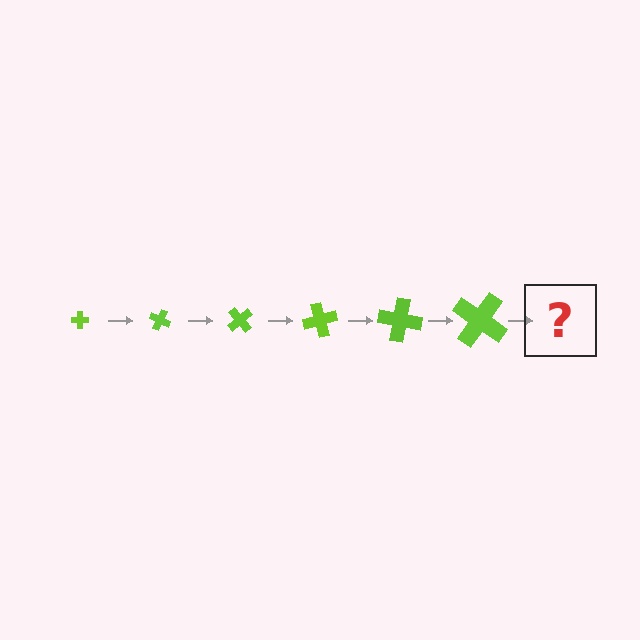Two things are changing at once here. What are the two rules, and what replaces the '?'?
The two rules are that the cross grows larger each step and it rotates 25 degrees each step. The '?' should be a cross, larger than the previous one and rotated 150 degrees from the start.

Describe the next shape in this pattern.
It should be a cross, larger than the previous one and rotated 150 degrees from the start.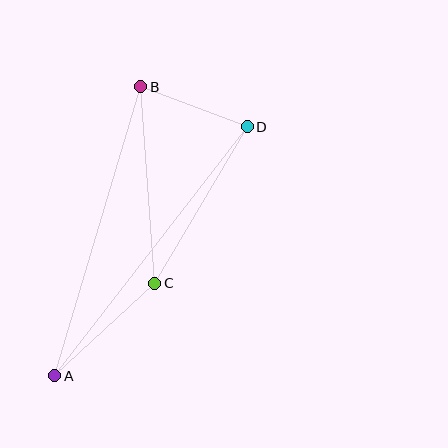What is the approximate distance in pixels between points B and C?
The distance between B and C is approximately 197 pixels.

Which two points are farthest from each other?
Points A and D are farthest from each other.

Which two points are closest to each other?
Points B and D are closest to each other.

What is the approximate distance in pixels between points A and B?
The distance between A and B is approximately 301 pixels.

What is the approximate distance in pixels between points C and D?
The distance between C and D is approximately 182 pixels.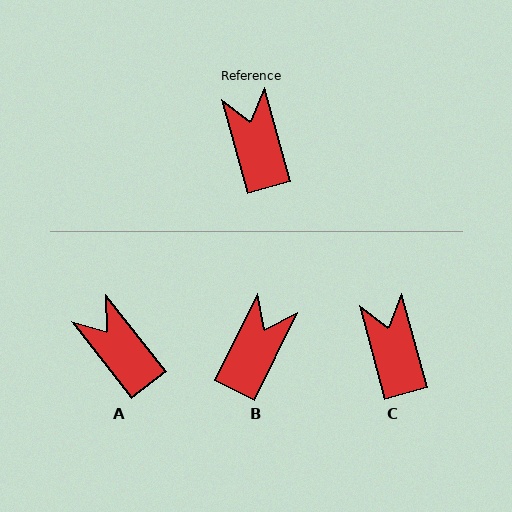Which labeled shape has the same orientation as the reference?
C.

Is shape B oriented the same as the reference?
No, it is off by about 42 degrees.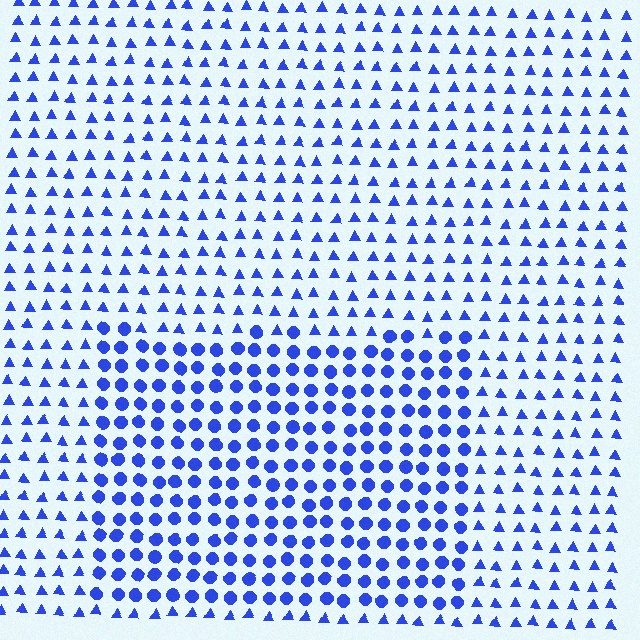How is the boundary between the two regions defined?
The boundary is defined by a change in element shape: circles inside vs. triangles outside. All elements share the same color and spacing.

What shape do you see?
I see a rectangle.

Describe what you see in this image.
The image is filled with small blue elements arranged in a uniform grid. A rectangle-shaped region contains circles, while the surrounding area contains triangles. The boundary is defined purely by the change in element shape.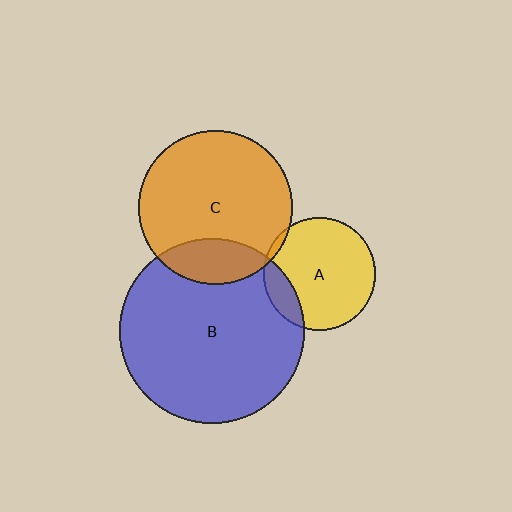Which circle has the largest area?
Circle B (blue).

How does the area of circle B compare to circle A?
Approximately 2.7 times.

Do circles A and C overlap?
Yes.